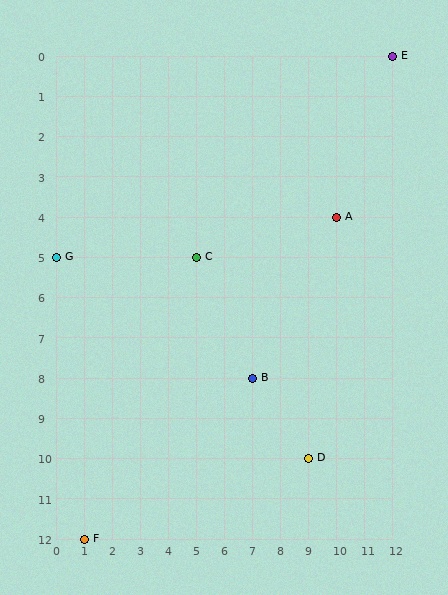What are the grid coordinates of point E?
Point E is at grid coordinates (12, 0).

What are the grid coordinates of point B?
Point B is at grid coordinates (7, 8).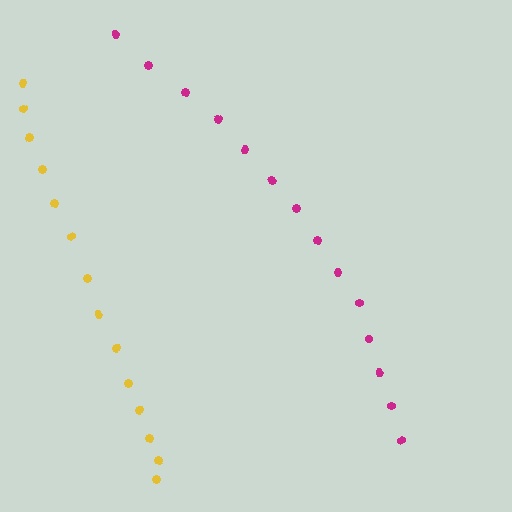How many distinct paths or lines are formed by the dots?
There are 2 distinct paths.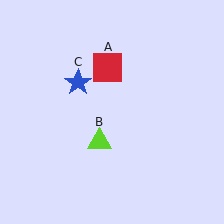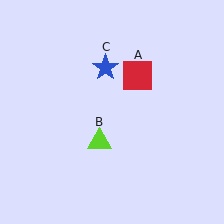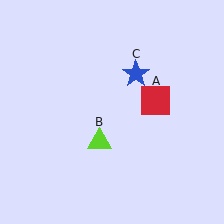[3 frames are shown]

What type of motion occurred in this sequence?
The red square (object A), blue star (object C) rotated clockwise around the center of the scene.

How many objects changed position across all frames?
2 objects changed position: red square (object A), blue star (object C).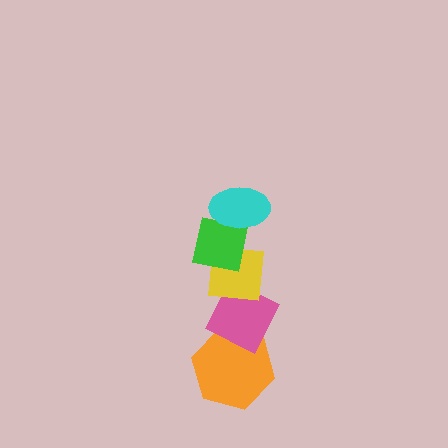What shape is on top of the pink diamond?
The yellow square is on top of the pink diamond.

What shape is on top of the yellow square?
The green square is on top of the yellow square.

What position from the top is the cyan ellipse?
The cyan ellipse is 1st from the top.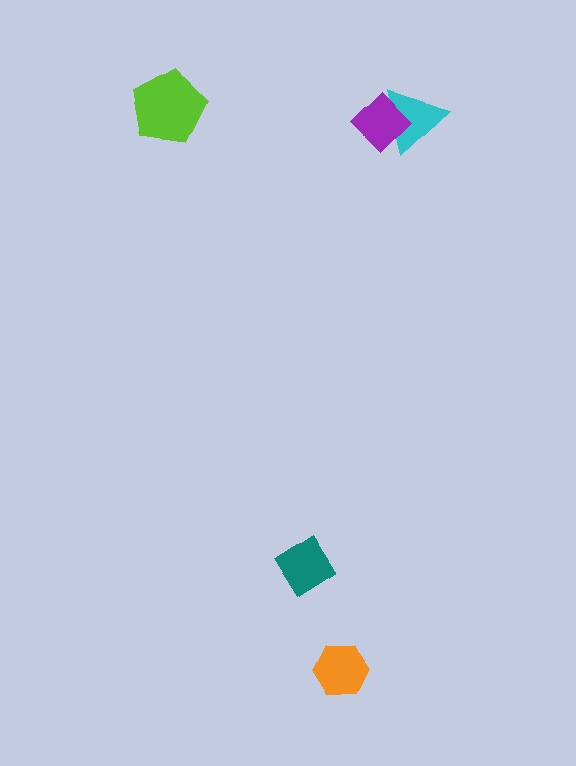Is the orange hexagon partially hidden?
No, no other shape covers it.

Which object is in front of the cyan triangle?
The purple diamond is in front of the cyan triangle.